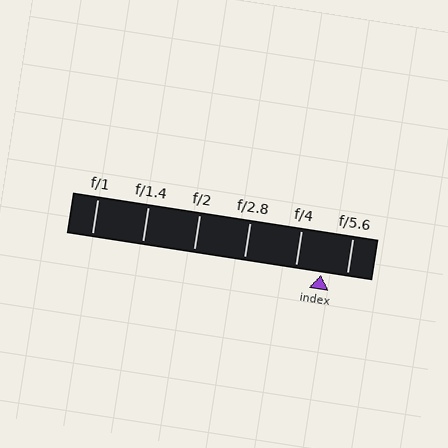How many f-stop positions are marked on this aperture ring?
There are 6 f-stop positions marked.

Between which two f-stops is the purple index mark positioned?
The index mark is between f/4 and f/5.6.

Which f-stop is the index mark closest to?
The index mark is closest to f/5.6.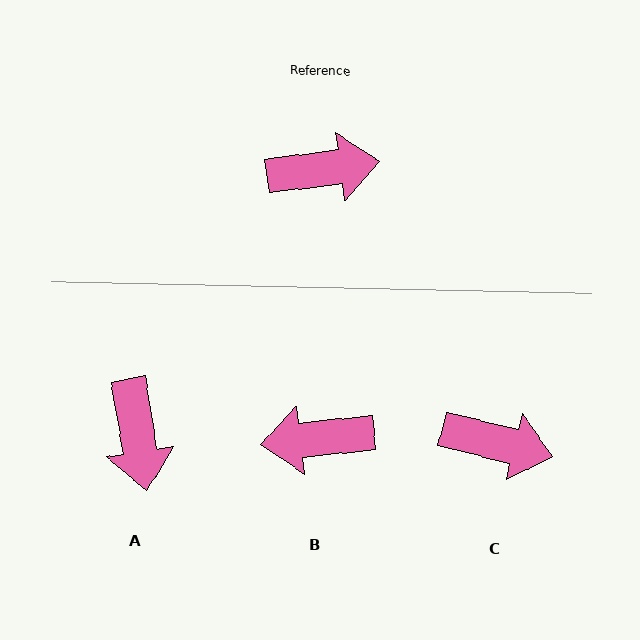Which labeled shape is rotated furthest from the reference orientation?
B, about 179 degrees away.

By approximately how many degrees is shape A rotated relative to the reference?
Approximately 88 degrees clockwise.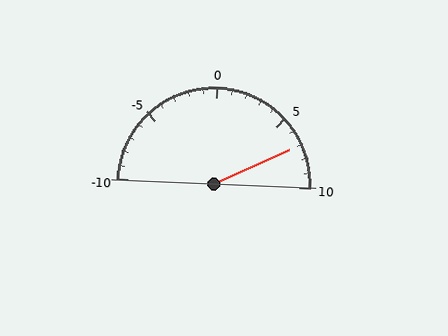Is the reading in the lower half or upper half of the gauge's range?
The reading is in the upper half of the range (-10 to 10).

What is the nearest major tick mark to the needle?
The nearest major tick mark is 5.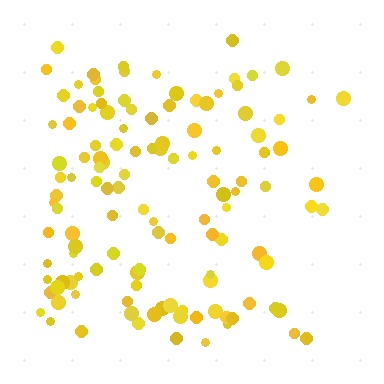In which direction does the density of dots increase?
From right to left, with the left side densest.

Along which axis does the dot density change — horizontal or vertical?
Horizontal.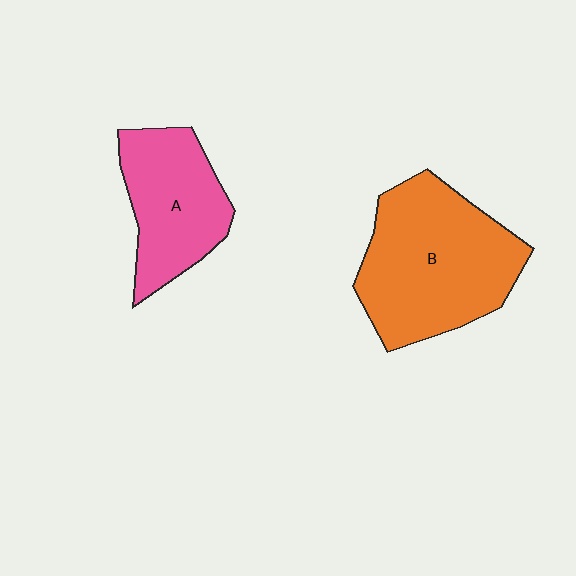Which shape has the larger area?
Shape B (orange).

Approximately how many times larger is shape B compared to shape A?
Approximately 1.5 times.